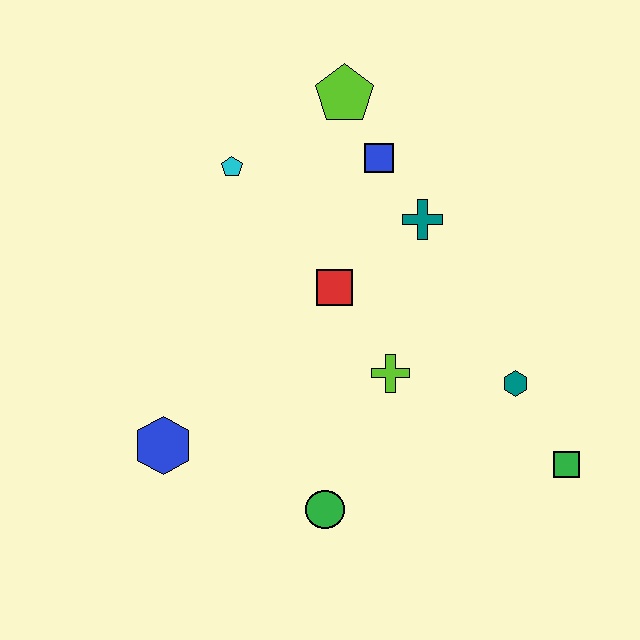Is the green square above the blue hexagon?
No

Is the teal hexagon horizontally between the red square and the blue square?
No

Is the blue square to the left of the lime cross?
Yes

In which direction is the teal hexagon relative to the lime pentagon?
The teal hexagon is below the lime pentagon.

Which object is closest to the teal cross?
The blue square is closest to the teal cross.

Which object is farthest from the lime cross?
The lime pentagon is farthest from the lime cross.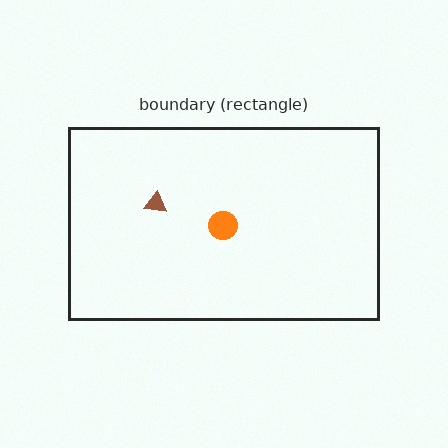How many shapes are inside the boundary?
2 inside, 0 outside.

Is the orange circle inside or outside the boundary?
Inside.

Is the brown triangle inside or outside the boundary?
Inside.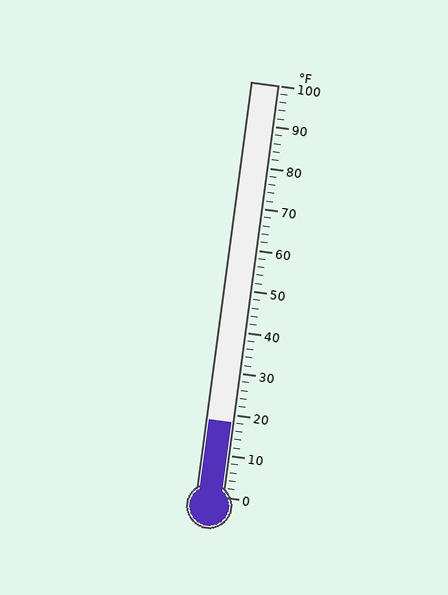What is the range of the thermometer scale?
The thermometer scale ranges from 0°F to 100°F.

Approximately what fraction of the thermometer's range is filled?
The thermometer is filled to approximately 20% of its range.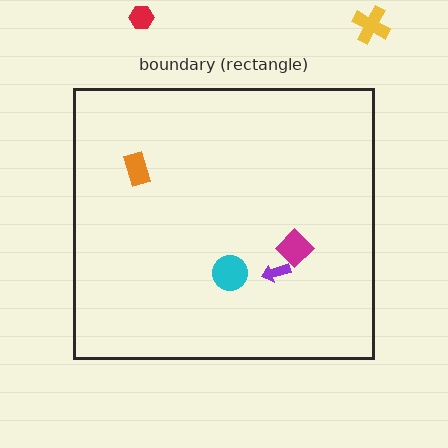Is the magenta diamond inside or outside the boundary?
Inside.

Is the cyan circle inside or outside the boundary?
Inside.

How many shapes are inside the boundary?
4 inside, 2 outside.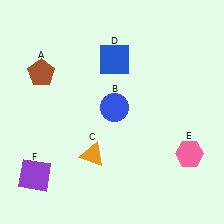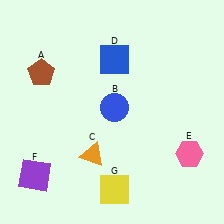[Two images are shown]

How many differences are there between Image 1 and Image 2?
There is 1 difference between the two images.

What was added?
A yellow square (G) was added in Image 2.